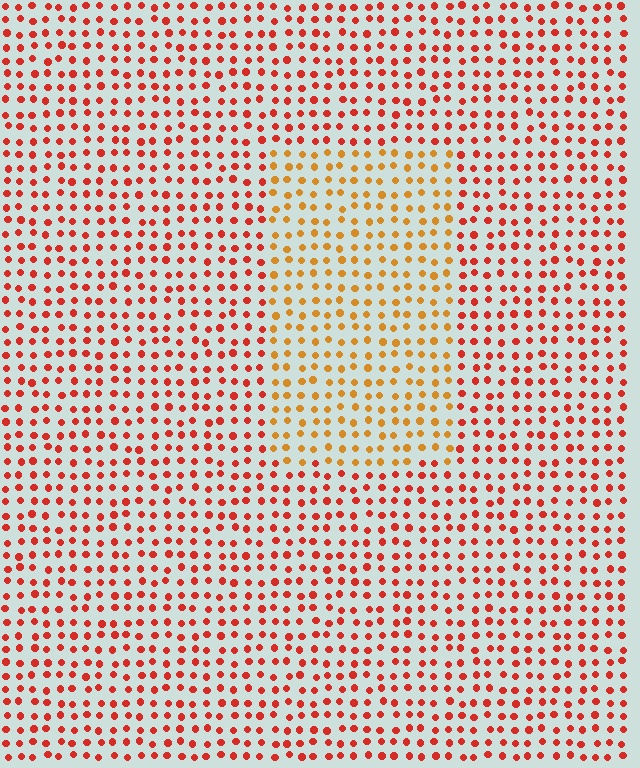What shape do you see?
I see a rectangle.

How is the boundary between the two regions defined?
The boundary is defined purely by a slight shift in hue (about 33 degrees). Spacing, size, and orientation are identical on both sides.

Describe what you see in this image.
The image is filled with small red elements in a uniform arrangement. A rectangle-shaped region is visible where the elements are tinted to a slightly different hue, forming a subtle color boundary.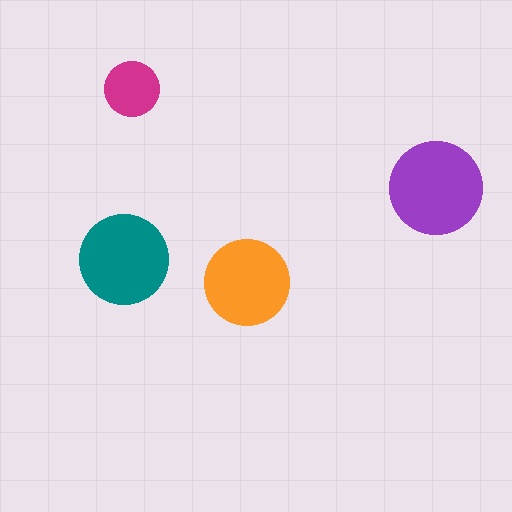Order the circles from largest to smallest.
the purple one, the teal one, the orange one, the magenta one.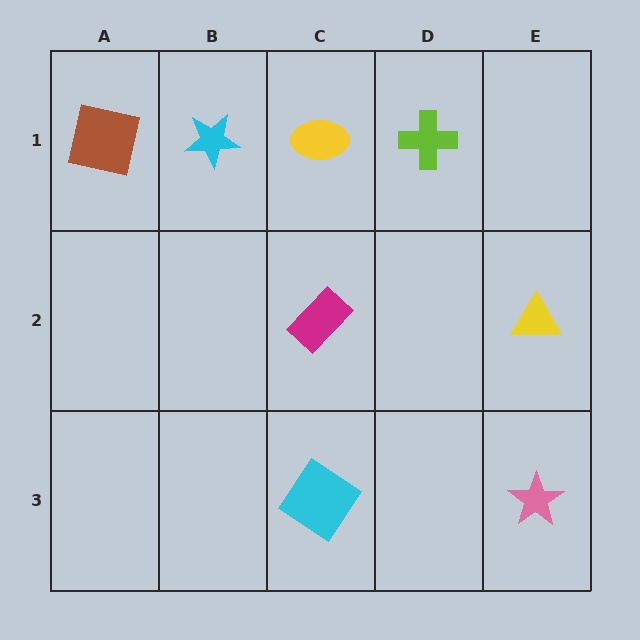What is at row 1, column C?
A yellow ellipse.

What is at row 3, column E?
A pink star.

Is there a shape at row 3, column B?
No, that cell is empty.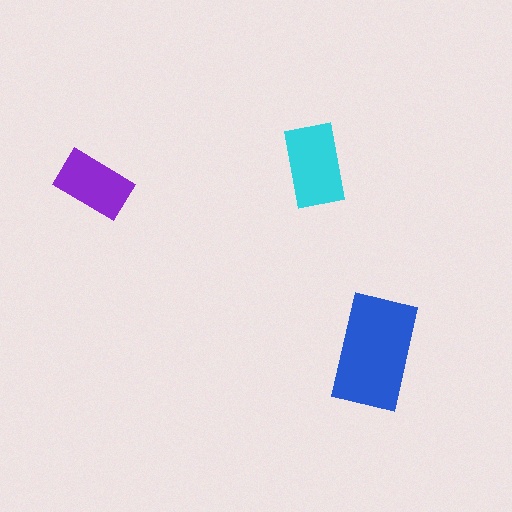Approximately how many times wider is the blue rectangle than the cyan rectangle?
About 1.5 times wider.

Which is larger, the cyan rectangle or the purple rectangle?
The cyan one.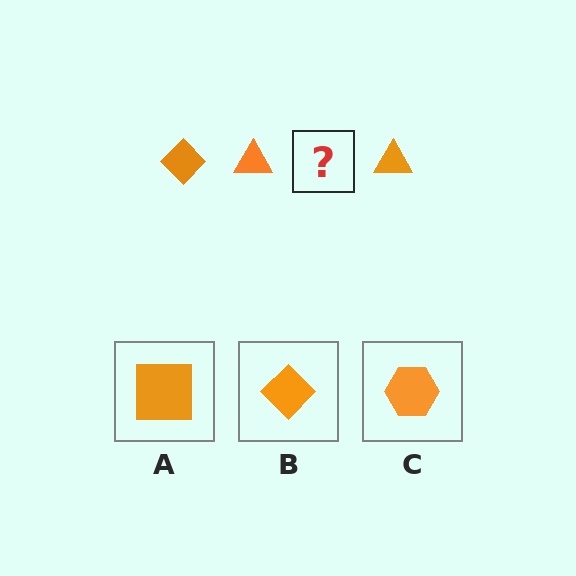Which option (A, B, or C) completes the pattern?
B.